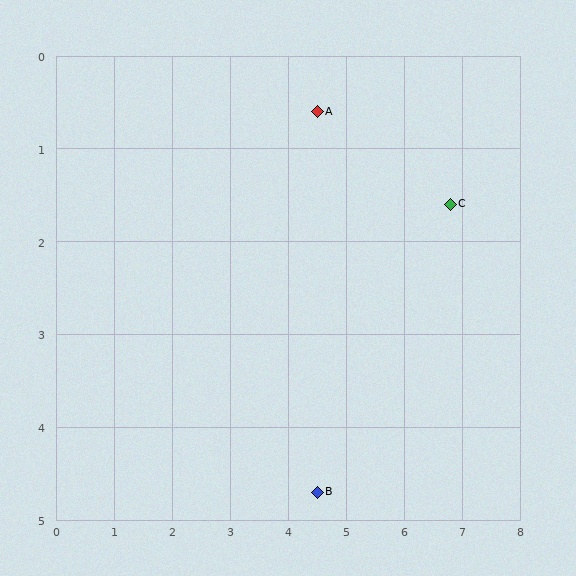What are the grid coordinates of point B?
Point B is at approximately (4.5, 4.7).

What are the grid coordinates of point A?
Point A is at approximately (4.5, 0.6).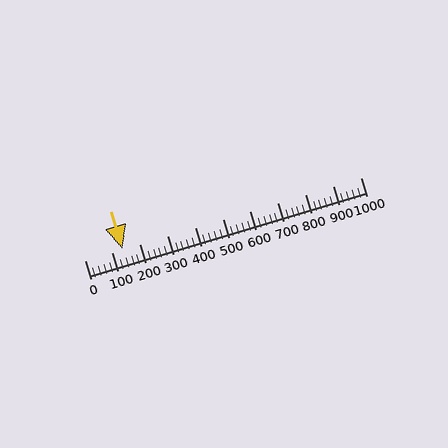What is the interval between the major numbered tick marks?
The major tick marks are spaced 100 units apart.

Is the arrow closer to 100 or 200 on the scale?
The arrow is closer to 100.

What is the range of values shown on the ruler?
The ruler shows values from 0 to 1000.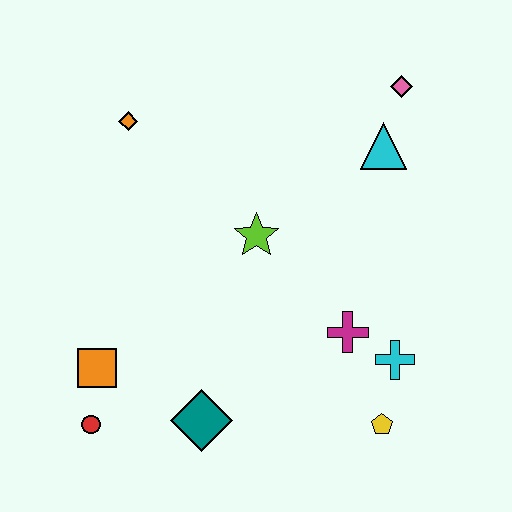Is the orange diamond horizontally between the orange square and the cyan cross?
Yes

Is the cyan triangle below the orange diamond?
Yes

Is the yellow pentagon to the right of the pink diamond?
No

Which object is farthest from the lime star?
The red circle is farthest from the lime star.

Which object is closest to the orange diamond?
The lime star is closest to the orange diamond.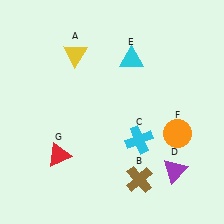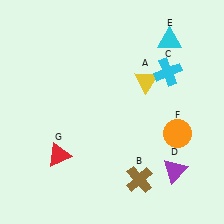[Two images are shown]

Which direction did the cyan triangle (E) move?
The cyan triangle (E) moved right.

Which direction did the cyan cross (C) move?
The cyan cross (C) moved up.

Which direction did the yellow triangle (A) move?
The yellow triangle (A) moved right.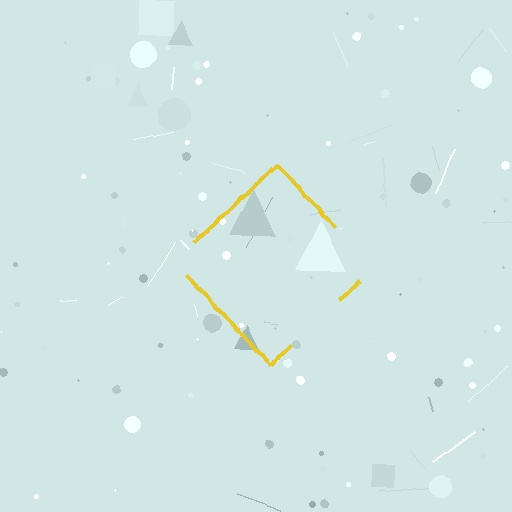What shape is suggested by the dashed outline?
The dashed outline suggests a diamond.